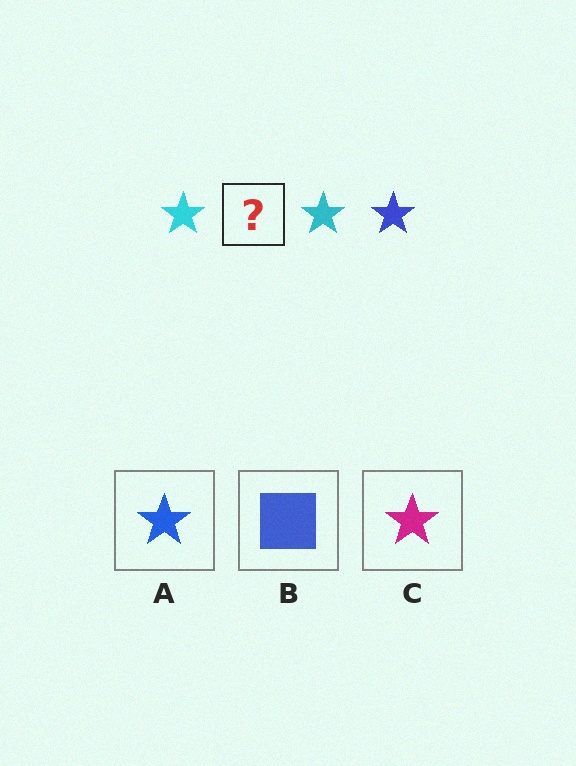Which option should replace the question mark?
Option A.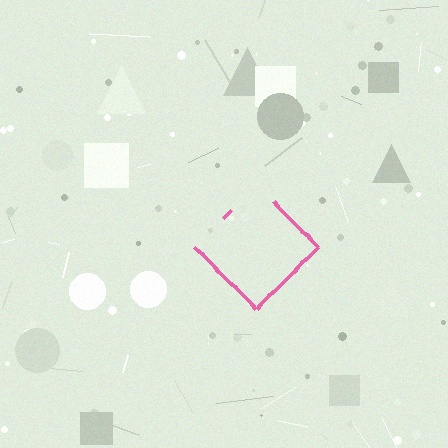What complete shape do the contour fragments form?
The contour fragments form a diamond.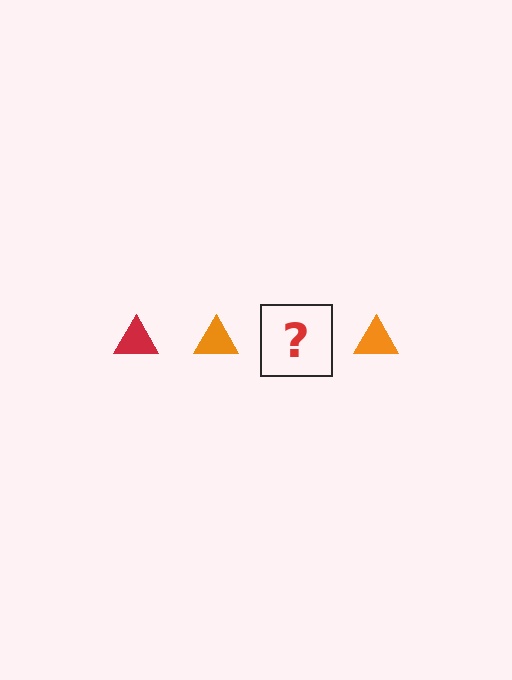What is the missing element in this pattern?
The missing element is a red triangle.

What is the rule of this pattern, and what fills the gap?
The rule is that the pattern cycles through red, orange triangles. The gap should be filled with a red triangle.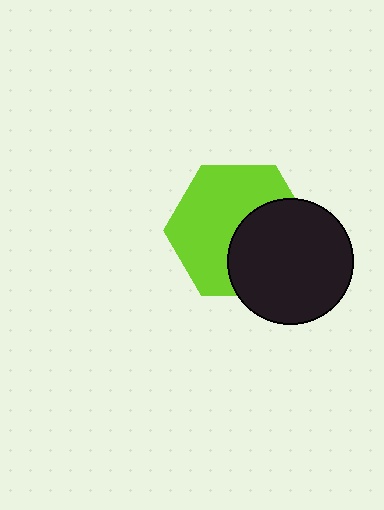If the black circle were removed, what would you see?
You would see the complete lime hexagon.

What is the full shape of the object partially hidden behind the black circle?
The partially hidden object is a lime hexagon.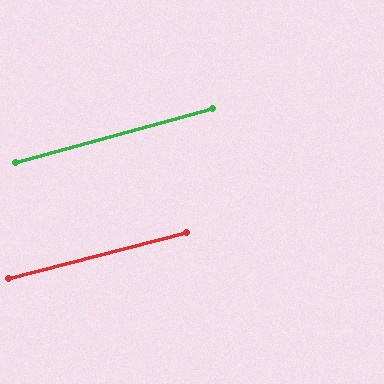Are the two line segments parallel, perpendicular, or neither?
Parallel — their directions differ by only 0.9°.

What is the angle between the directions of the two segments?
Approximately 1 degree.